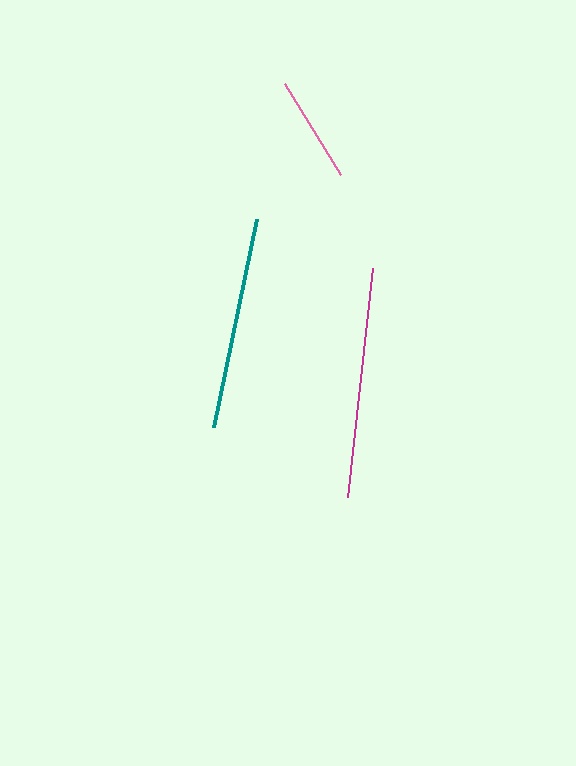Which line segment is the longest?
The magenta line is the longest at approximately 230 pixels.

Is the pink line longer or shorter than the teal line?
The teal line is longer than the pink line.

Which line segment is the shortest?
The pink line is the shortest at approximately 107 pixels.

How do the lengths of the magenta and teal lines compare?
The magenta and teal lines are approximately the same length.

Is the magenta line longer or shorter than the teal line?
The magenta line is longer than the teal line.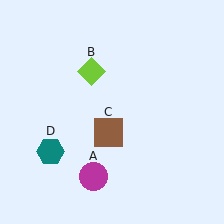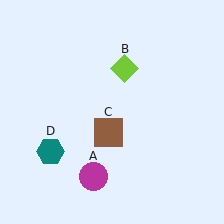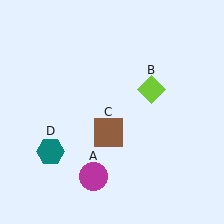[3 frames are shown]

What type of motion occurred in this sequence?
The lime diamond (object B) rotated clockwise around the center of the scene.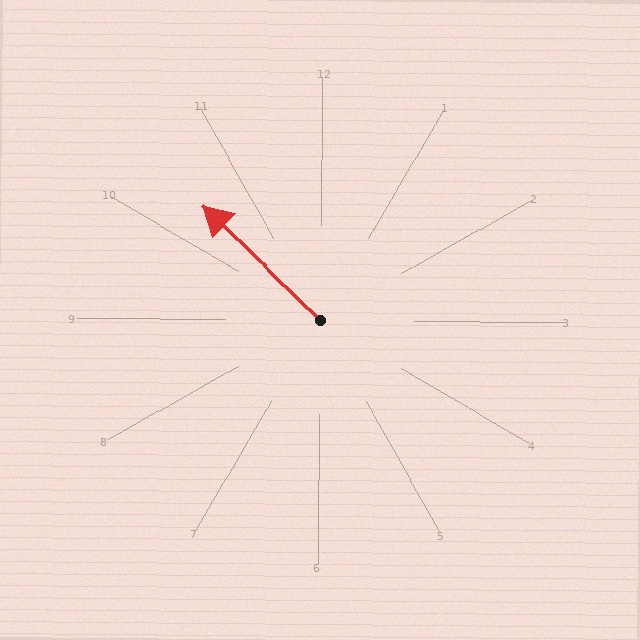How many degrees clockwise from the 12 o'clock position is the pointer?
Approximately 314 degrees.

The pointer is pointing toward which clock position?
Roughly 10 o'clock.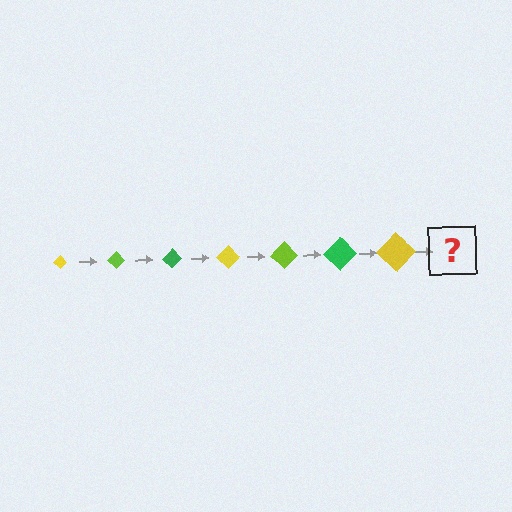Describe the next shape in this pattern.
It should be a lime diamond, larger than the previous one.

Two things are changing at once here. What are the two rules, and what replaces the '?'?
The two rules are that the diamond grows larger each step and the color cycles through yellow, lime, and green. The '?' should be a lime diamond, larger than the previous one.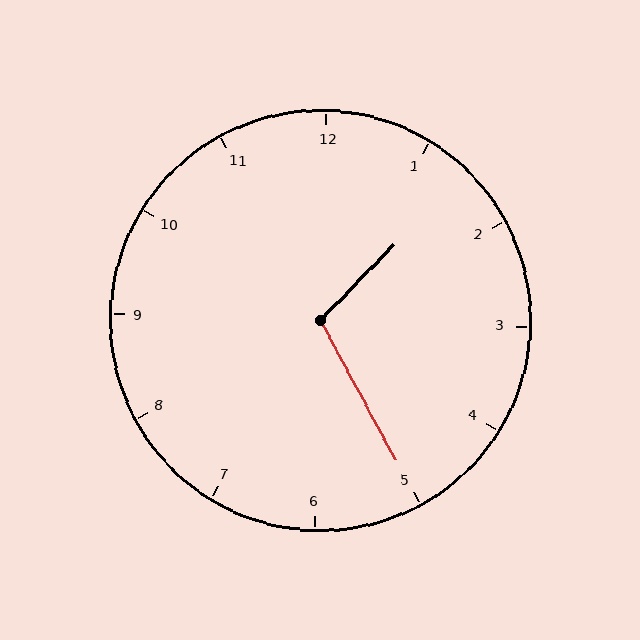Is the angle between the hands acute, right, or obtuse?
It is obtuse.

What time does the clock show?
1:25.